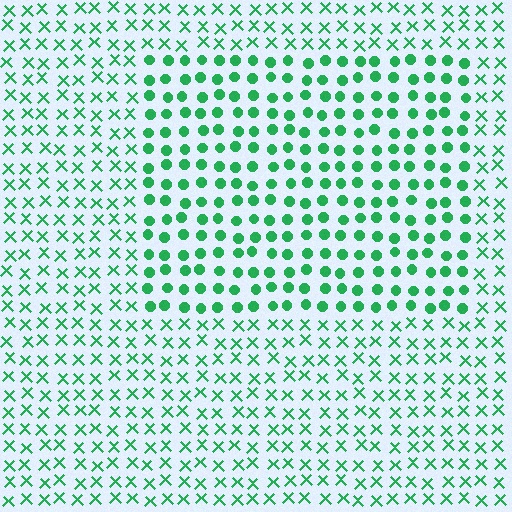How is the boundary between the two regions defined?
The boundary is defined by a change in element shape: circles inside vs. X marks outside. All elements share the same color and spacing.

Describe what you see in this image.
The image is filled with small green elements arranged in a uniform grid. A rectangle-shaped region contains circles, while the surrounding area contains X marks. The boundary is defined purely by the change in element shape.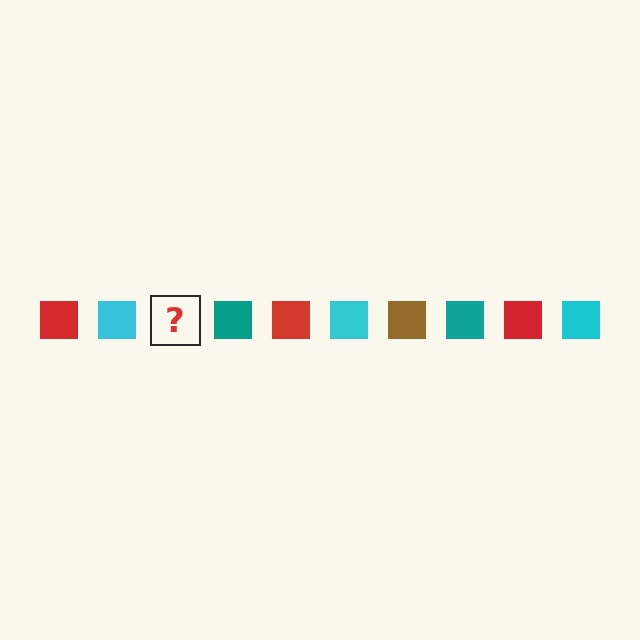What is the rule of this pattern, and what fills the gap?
The rule is that the pattern cycles through red, cyan, brown, teal squares. The gap should be filled with a brown square.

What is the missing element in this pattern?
The missing element is a brown square.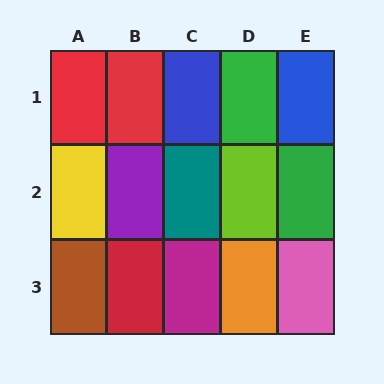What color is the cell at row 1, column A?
Red.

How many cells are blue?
2 cells are blue.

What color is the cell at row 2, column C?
Teal.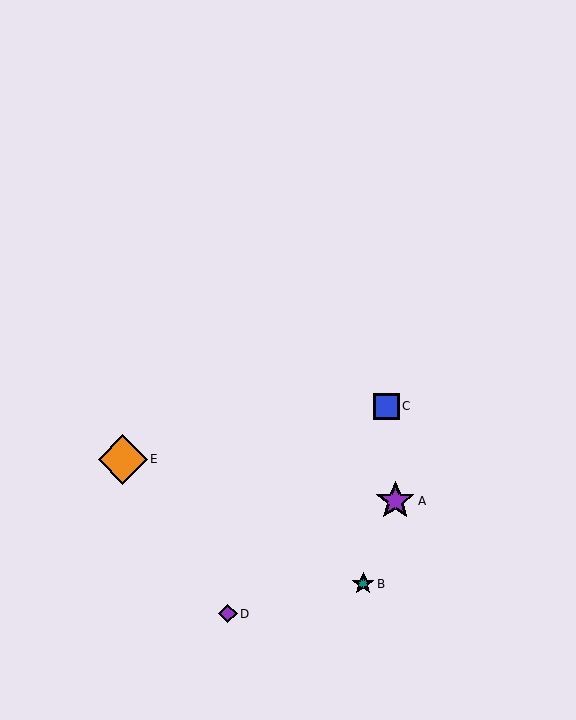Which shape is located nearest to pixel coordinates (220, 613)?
The purple diamond (labeled D) at (228, 614) is nearest to that location.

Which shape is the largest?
The orange diamond (labeled E) is the largest.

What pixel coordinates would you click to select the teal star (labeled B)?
Click at (363, 584) to select the teal star B.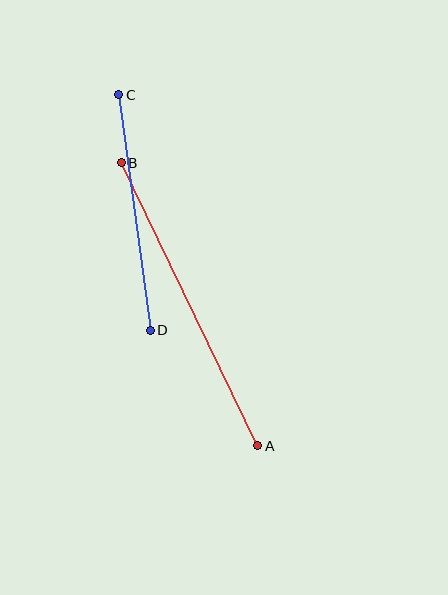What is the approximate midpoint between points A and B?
The midpoint is at approximately (190, 304) pixels.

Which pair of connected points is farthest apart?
Points A and B are farthest apart.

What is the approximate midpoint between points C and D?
The midpoint is at approximately (135, 212) pixels.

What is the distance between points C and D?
The distance is approximately 237 pixels.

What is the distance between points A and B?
The distance is approximately 314 pixels.